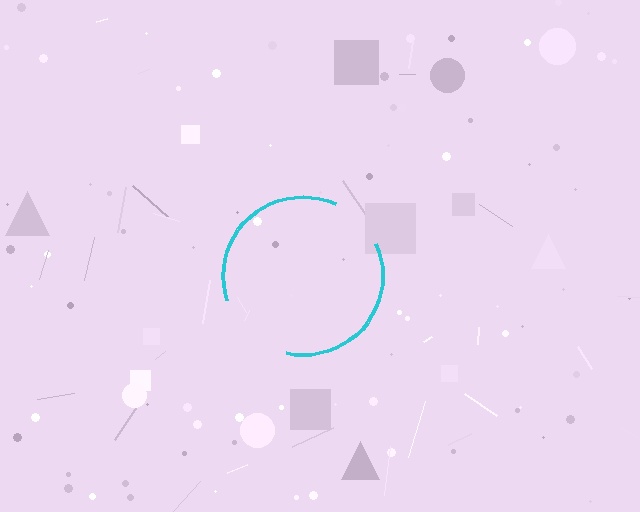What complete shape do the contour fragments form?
The contour fragments form a circle.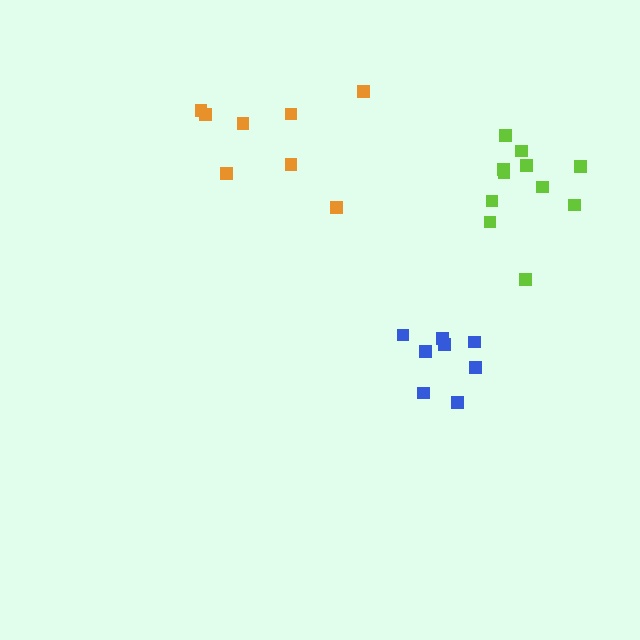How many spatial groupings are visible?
There are 3 spatial groupings.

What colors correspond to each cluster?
The clusters are colored: lime, orange, blue.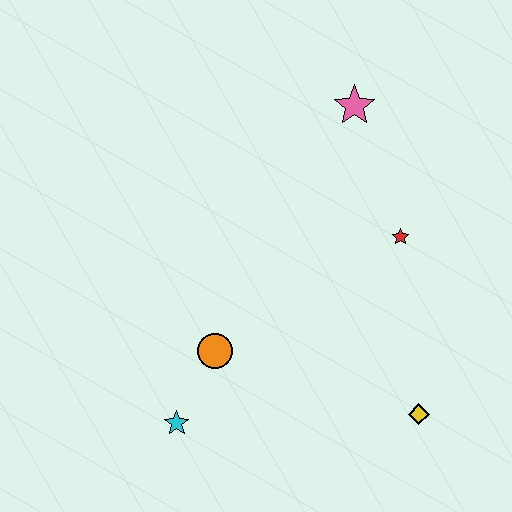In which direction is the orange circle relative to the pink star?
The orange circle is below the pink star.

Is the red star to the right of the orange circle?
Yes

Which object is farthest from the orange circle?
The pink star is farthest from the orange circle.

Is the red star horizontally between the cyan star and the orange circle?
No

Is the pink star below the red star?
No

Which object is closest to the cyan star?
The orange circle is closest to the cyan star.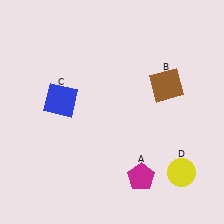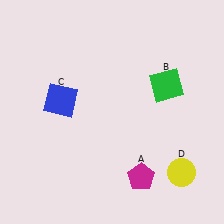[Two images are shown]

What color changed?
The square (B) changed from brown in Image 1 to green in Image 2.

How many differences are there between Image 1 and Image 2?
There is 1 difference between the two images.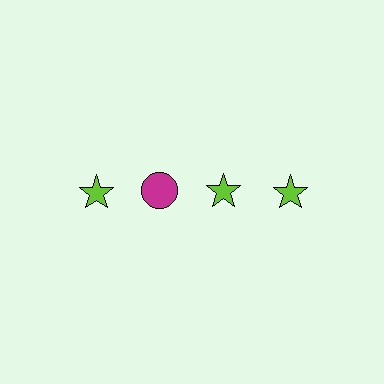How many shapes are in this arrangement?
There are 4 shapes arranged in a grid pattern.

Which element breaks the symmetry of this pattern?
The magenta circle in the top row, second from left column breaks the symmetry. All other shapes are lime stars.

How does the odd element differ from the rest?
It differs in both color (magenta instead of lime) and shape (circle instead of star).